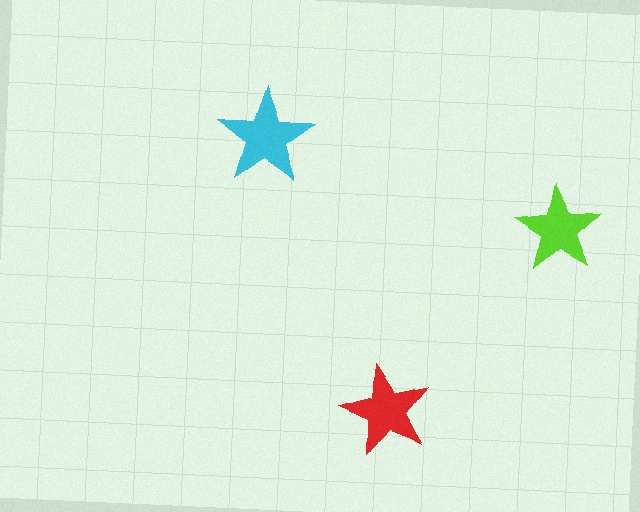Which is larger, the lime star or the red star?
The red one.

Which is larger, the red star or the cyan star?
The cyan one.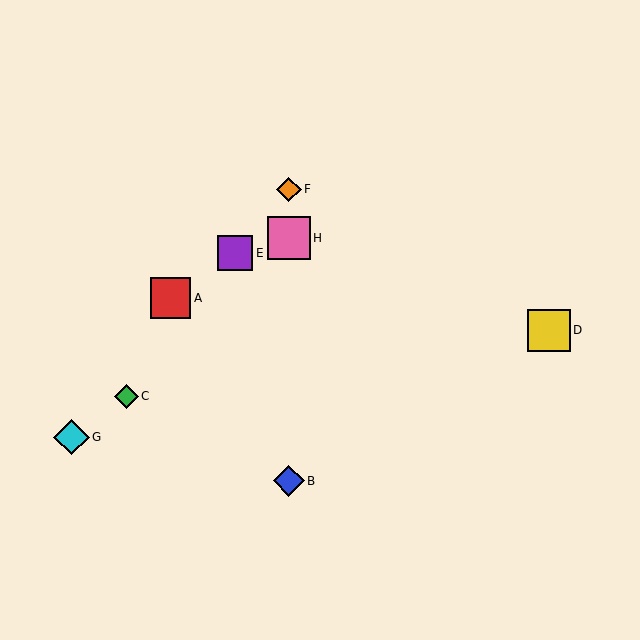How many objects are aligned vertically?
3 objects (B, F, H) are aligned vertically.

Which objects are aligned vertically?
Objects B, F, H are aligned vertically.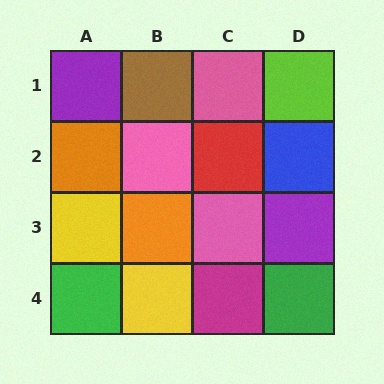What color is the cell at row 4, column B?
Yellow.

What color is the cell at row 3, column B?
Orange.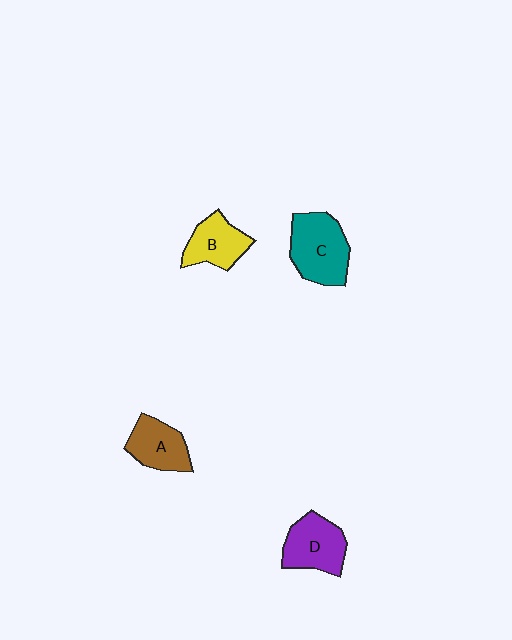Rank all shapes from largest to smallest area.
From largest to smallest: C (teal), D (purple), A (brown), B (yellow).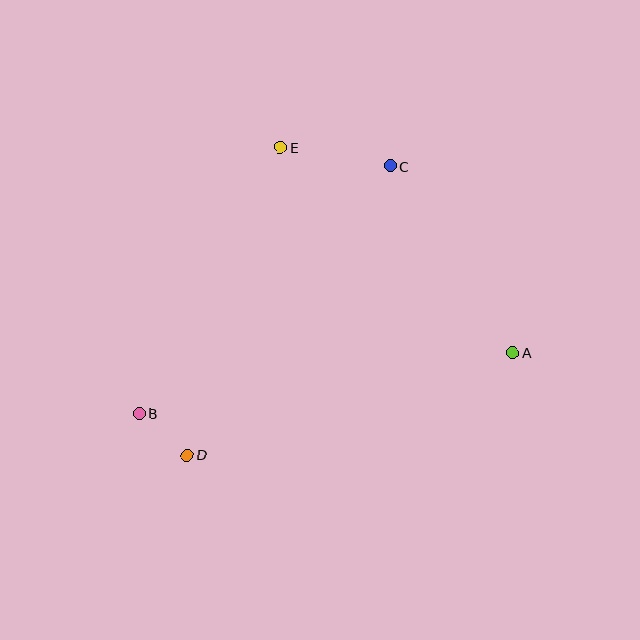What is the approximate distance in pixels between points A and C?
The distance between A and C is approximately 223 pixels.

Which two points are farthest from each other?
Points A and B are farthest from each other.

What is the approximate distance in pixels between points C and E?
The distance between C and E is approximately 112 pixels.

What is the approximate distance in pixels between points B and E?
The distance between B and E is approximately 301 pixels.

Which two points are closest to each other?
Points B and D are closest to each other.